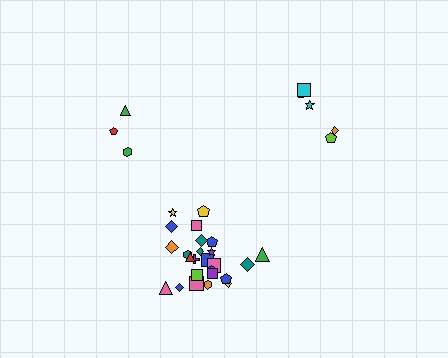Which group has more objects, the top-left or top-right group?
The top-right group.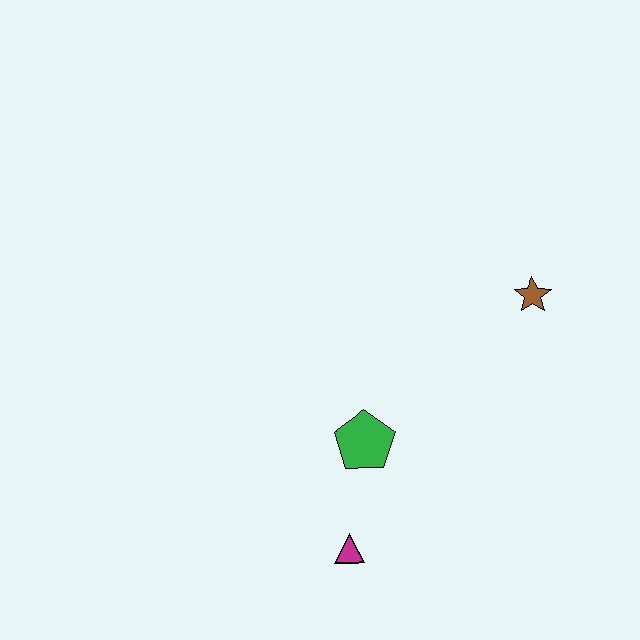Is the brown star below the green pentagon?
No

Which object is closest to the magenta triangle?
The green pentagon is closest to the magenta triangle.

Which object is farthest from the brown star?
The magenta triangle is farthest from the brown star.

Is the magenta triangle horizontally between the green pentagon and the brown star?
No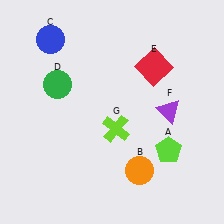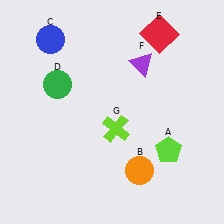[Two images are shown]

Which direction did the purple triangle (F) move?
The purple triangle (F) moved up.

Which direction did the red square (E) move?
The red square (E) moved up.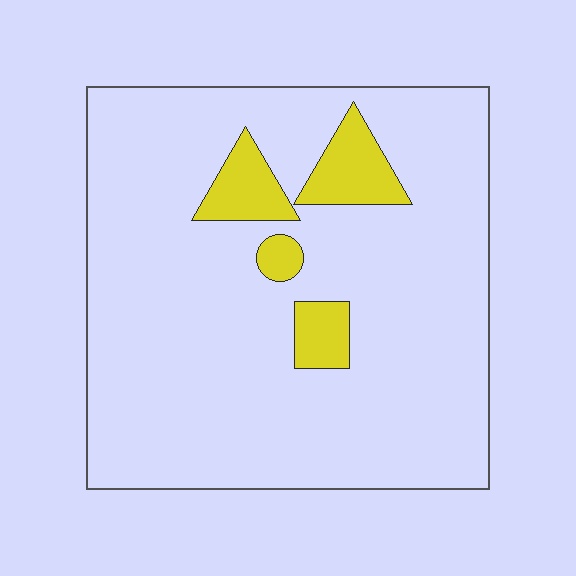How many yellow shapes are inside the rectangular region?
4.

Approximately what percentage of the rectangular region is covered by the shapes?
Approximately 10%.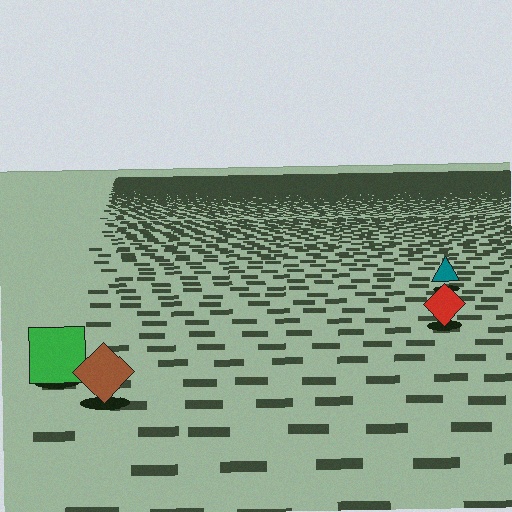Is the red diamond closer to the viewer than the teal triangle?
Yes. The red diamond is closer — you can tell from the texture gradient: the ground texture is coarser near it.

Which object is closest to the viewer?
The brown diamond is closest. The texture marks near it are larger and more spread out.